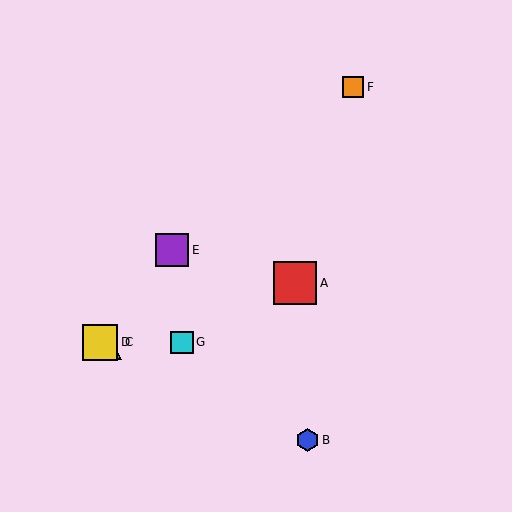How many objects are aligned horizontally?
3 objects (C, D, G) are aligned horizontally.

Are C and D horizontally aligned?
Yes, both are at y≈342.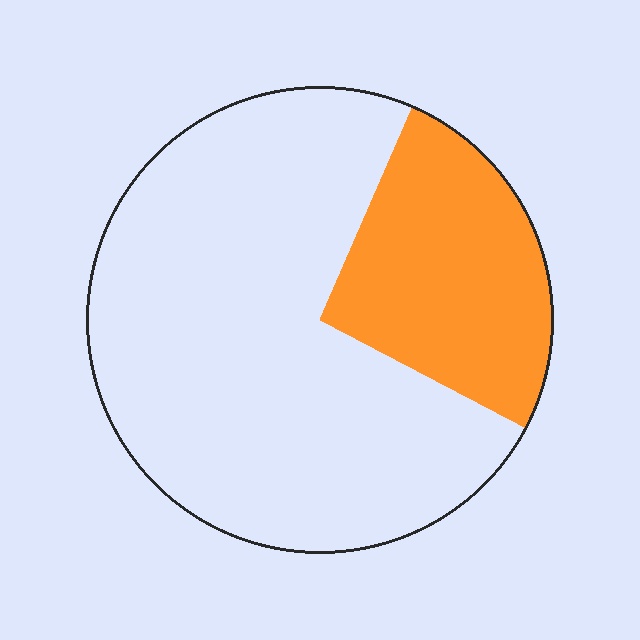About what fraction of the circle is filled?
About one quarter (1/4).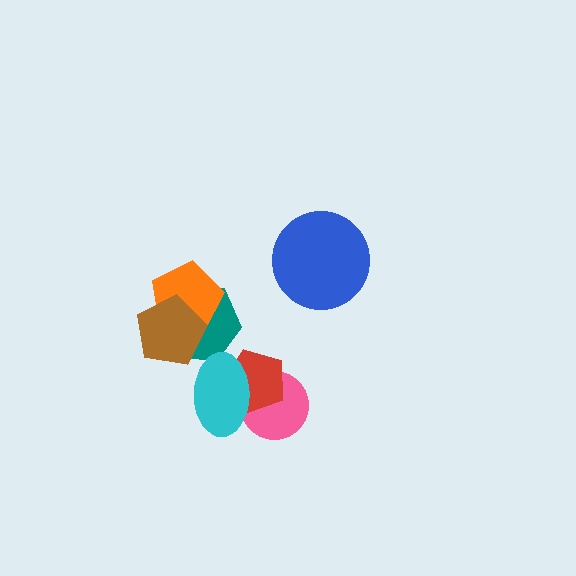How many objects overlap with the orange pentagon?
2 objects overlap with the orange pentagon.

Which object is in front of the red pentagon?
The cyan ellipse is in front of the red pentagon.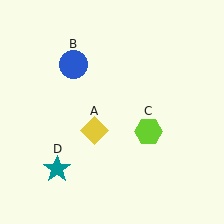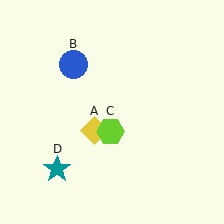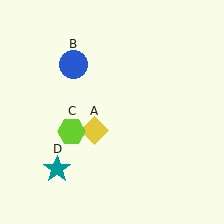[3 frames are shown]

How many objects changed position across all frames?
1 object changed position: lime hexagon (object C).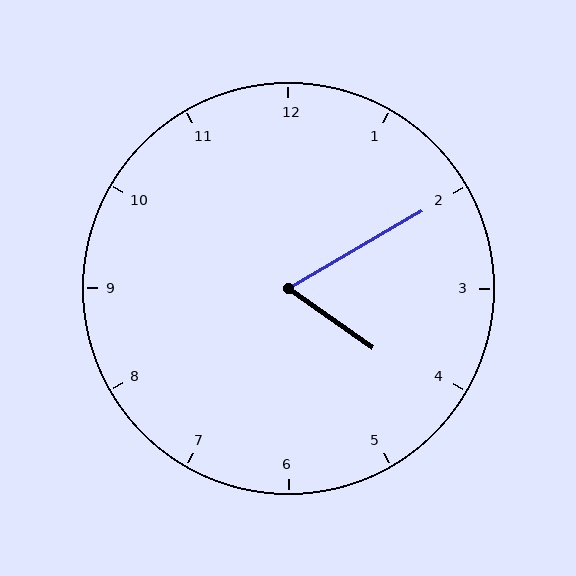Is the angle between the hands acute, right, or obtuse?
It is acute.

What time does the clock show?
4:10.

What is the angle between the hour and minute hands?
Approximately 65 degrees.